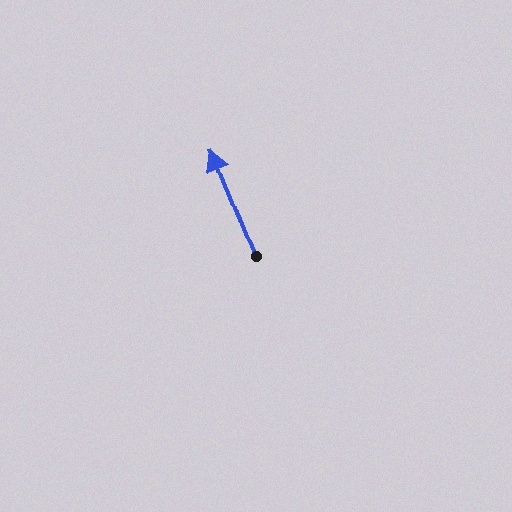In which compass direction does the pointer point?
North.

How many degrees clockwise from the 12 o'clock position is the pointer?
Approximately 338 degrees.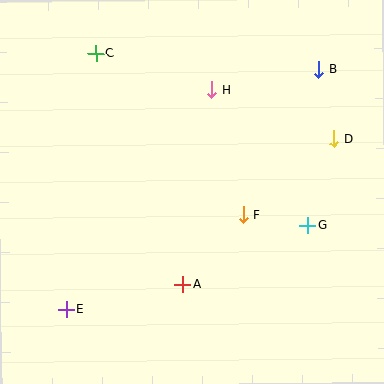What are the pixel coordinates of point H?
Point H is at (212, 89).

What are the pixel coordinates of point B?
Point B is at (319, 69).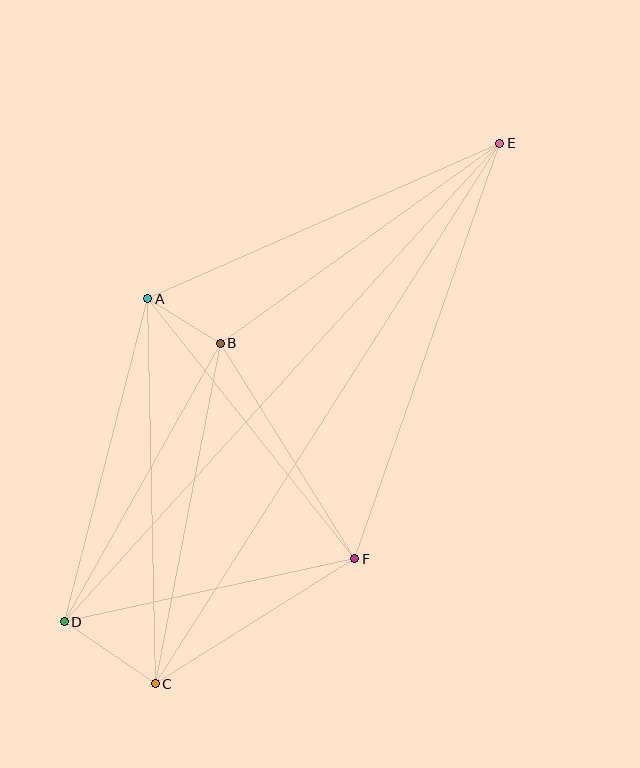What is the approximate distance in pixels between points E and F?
The distance between E and F is approximately 440 pixels.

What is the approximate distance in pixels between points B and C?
The distance between B and C is approximately 346 pixels.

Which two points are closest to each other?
Points A and B are closest to each other.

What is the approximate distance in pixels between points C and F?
The distance between C and F is approximately 235 pixels.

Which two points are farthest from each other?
Points D and E are farthest from each other.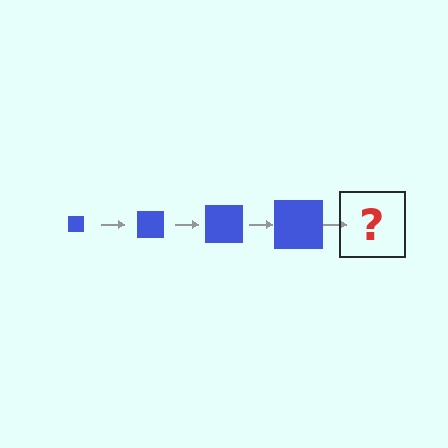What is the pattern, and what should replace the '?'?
The pattern is that the square gets progressively larger each step. The '?' should be a blue square, larger than the previous one.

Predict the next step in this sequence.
The next step is a blue square, larger than the previous one.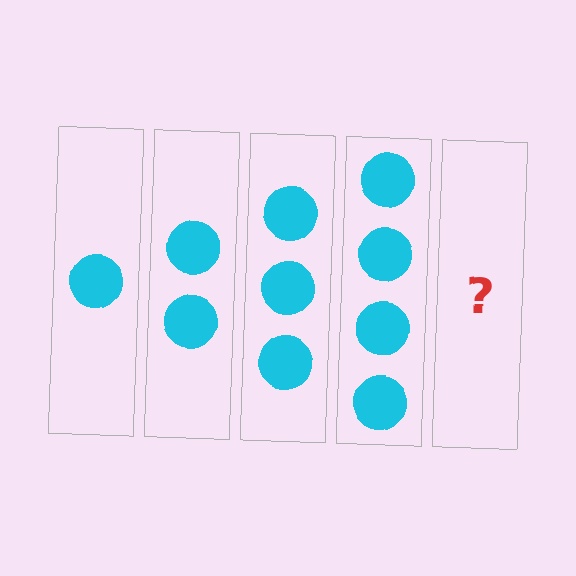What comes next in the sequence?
The next element should be 5 circles.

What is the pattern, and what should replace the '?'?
The pattern is that each step adds one more circle. The '?' should be 5 circles.